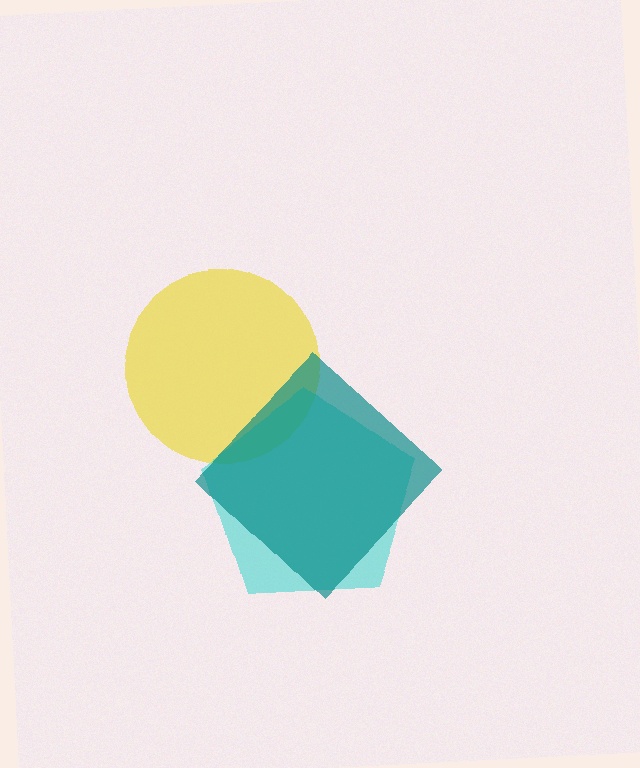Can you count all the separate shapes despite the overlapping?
Yes, there are 3 separate shapes.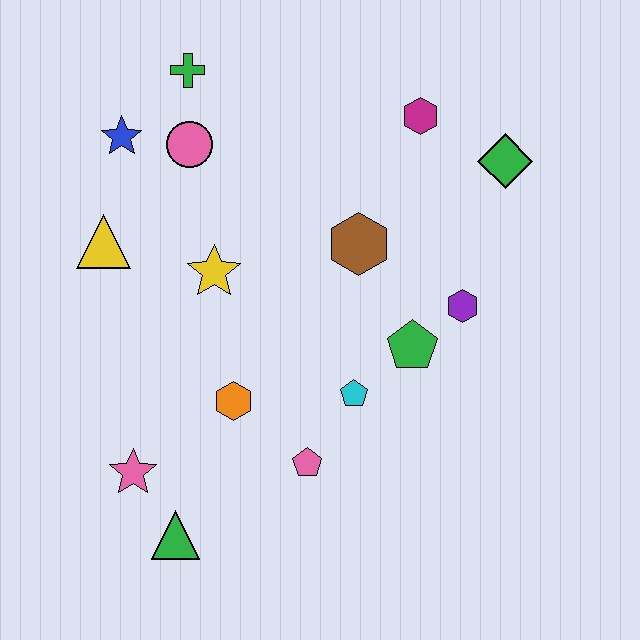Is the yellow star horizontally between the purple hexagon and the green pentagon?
No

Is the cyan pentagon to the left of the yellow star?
No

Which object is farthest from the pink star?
The green diamond is farthest from the pink star.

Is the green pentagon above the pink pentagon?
Yes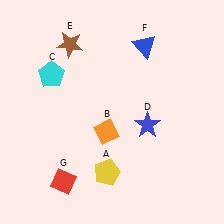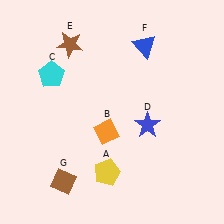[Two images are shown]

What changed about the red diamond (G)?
In Image 1, G is red. In Image 2, it changed to brown.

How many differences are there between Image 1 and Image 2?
There is 1 difference between the two images.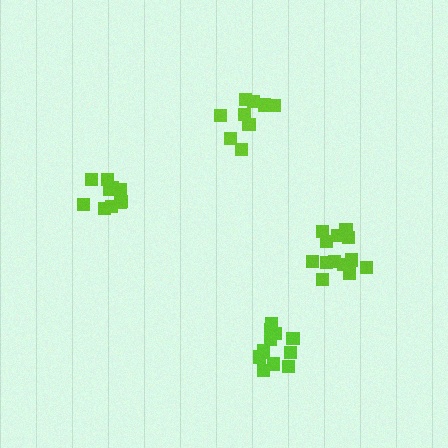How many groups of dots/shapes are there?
There are 4 groups.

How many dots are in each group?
Group 1: 13 dots, Group 2: 10 dots, Group 3: 9 dots, Group 4: 12 dots (44 total).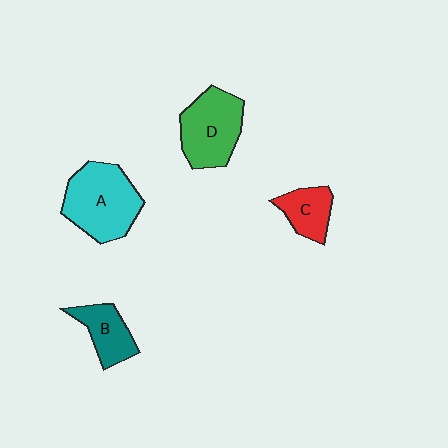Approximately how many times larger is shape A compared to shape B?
Approximately 1.9 times.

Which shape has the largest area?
Shape A (cyan).